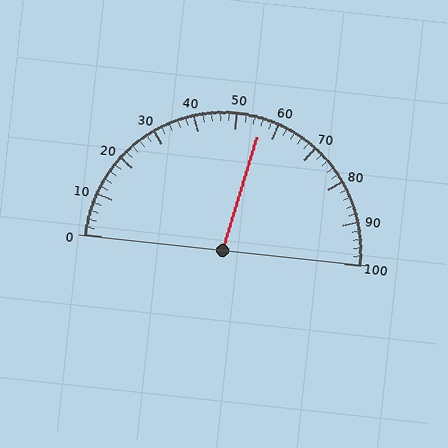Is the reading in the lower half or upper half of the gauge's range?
The reading is in the upper half of the range (0 to 100).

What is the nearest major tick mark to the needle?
The nearest major tick mark is 60.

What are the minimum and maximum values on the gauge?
The gauge ranges from 0 to 100.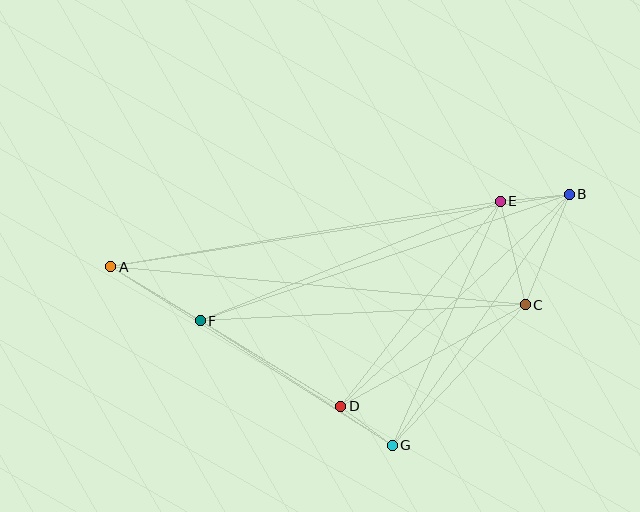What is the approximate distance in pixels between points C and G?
The distance between C and G is approximately 194 pixels.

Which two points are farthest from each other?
Points A and B are farthest from each other.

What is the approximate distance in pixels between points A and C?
The distance between A and C is approximately 417 pixels.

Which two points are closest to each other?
Points D and G are closest to each other.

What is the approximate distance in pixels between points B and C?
The distance between B and C is approximately 119 pixels.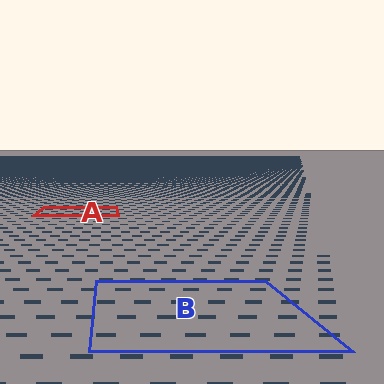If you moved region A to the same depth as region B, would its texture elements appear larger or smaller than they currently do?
They would appear larger. At a closer depth, the same texture elements are projected at a bigger on-screen size.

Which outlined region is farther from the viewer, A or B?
Region A is farther from the viewer — the texture elements inside it appear smaller and more densely packed.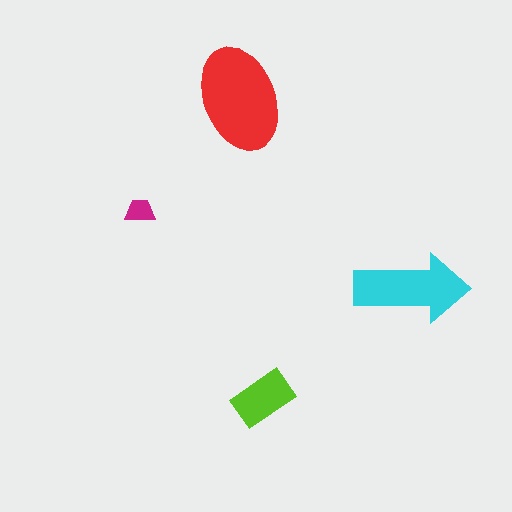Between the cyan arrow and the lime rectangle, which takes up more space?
The cyan arrow.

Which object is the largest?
The red ellipse.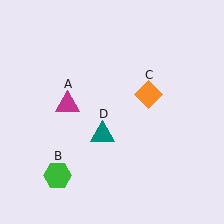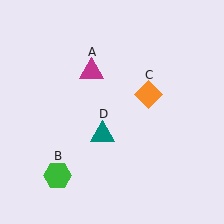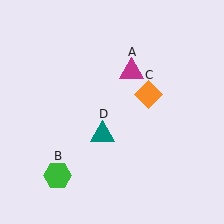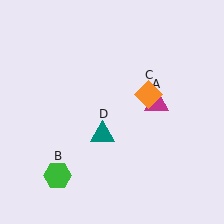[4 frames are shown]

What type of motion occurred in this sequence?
The magenta triangle (object A) rotated clockwise around the center of the scene.